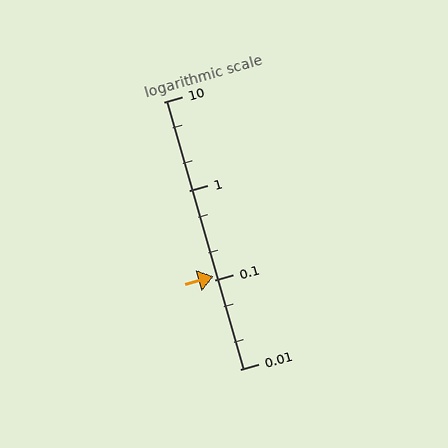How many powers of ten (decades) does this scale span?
The scale spans 3 decades, from 0.01 to 10.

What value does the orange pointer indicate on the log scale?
The pointer indicates approximately 0.11.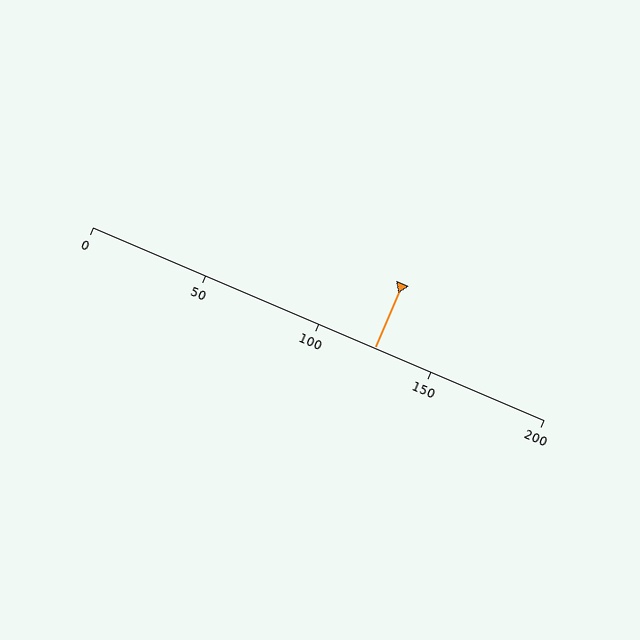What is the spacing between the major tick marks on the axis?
The major ticks are spaced 50 apart.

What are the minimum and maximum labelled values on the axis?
The axis runs from 0 to 200.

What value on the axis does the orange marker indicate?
The marker indicates approximately 125.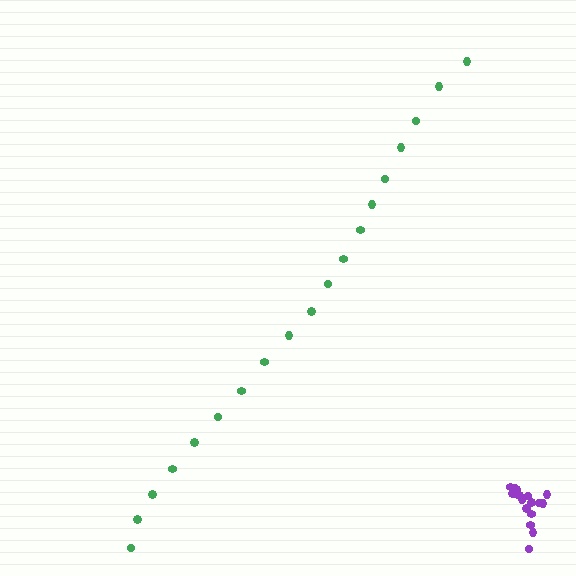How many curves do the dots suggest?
There are 2 distinct paths.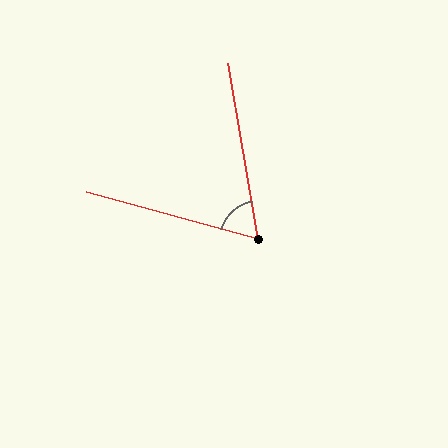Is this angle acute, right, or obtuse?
It is acute.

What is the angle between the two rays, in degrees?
Approximately 65 degrees.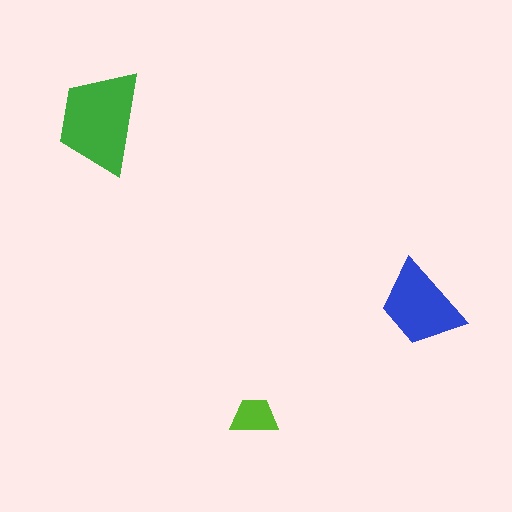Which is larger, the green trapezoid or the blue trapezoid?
The green one.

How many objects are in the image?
There are 3 objects in the image.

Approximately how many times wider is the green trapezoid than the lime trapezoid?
About 2 times wider.